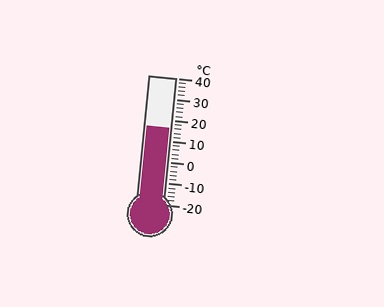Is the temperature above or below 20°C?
The temperature is below 20°C.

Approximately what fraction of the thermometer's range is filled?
The thermometer is filled to approximately 60% of its range.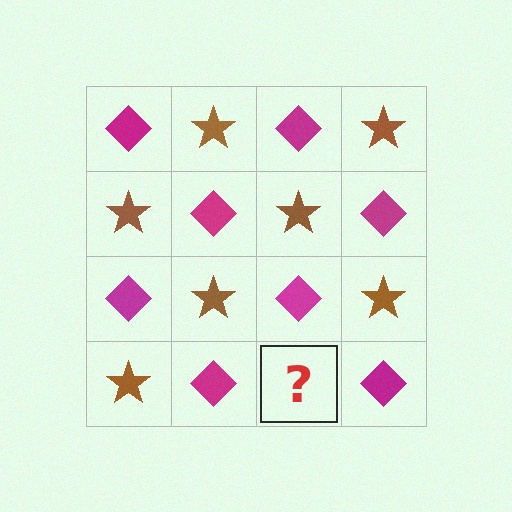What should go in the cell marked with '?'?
The missing cell should contain a brown star.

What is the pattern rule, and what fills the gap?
The rule is that it alternates magenta diamond and brown star in a checkerboard pattern. The gap should be filled with a brown star.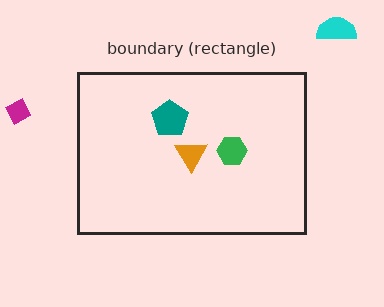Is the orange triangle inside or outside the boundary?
Inside.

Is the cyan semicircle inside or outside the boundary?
Outside.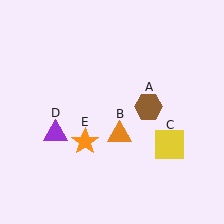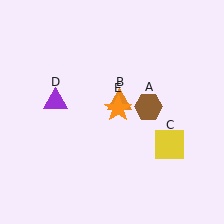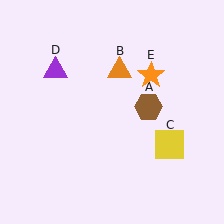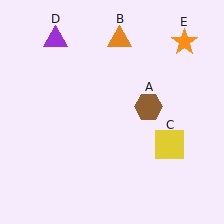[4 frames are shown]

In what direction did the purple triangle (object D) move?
The purple triangle (object D) moved up.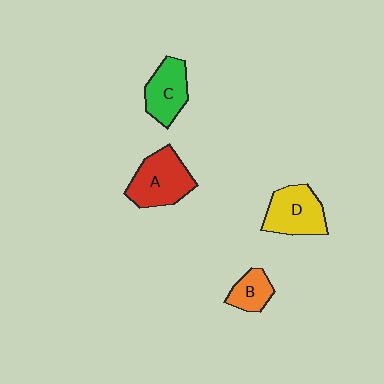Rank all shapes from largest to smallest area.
From largest to smallest: A (red), D (yellow), C (green), B (orange).